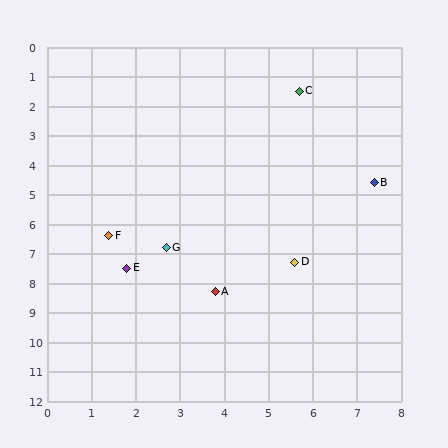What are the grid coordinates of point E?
Point E is at approximately (1.8, 7.5).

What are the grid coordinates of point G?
Point G is at approximately (2.7, 6.8).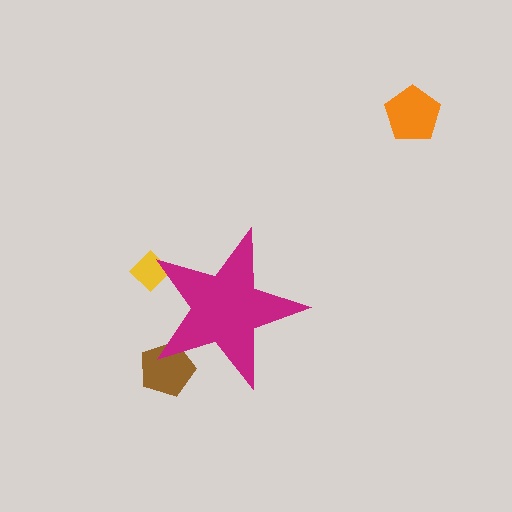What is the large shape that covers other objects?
A magenta star.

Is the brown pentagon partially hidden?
Yes, the brown pentagon is partially hidden behind the magenta star.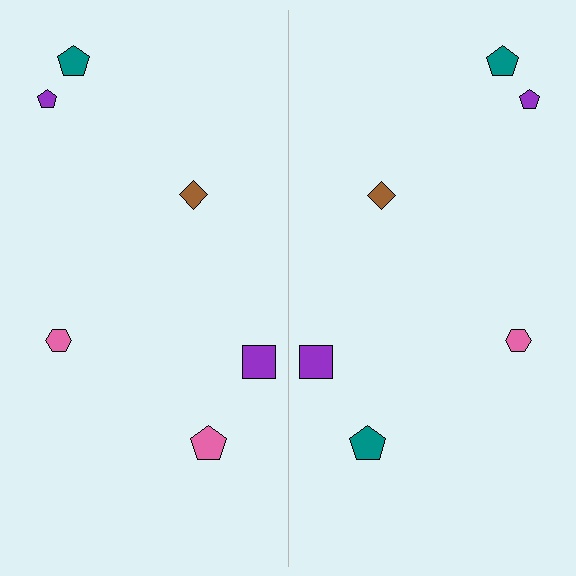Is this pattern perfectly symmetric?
No, the pattern is not perfectly symmetric. The teal pentagon on the right side breaks the symmetry — its mirror counterpart is pink.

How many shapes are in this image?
There are 12 shapes in this image.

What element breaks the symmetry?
The teal pentagon on the right side breaks the symmetry — its mirror counterpart is pink.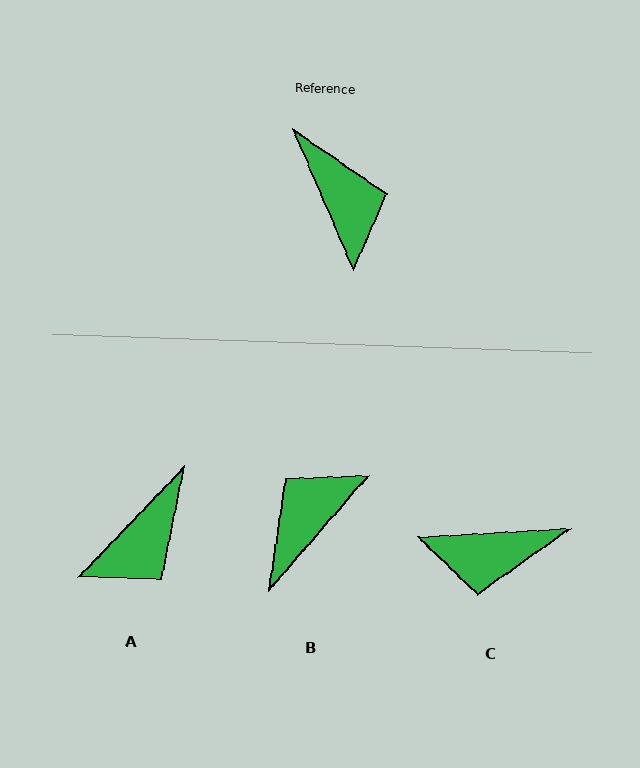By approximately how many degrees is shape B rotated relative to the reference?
Approximately 116 degrees counter-clockwise.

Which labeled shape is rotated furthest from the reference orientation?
B, about 116 degrees away.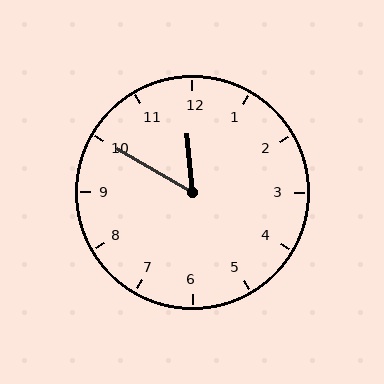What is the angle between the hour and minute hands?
Approximately 55 degrees.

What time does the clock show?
11:50.